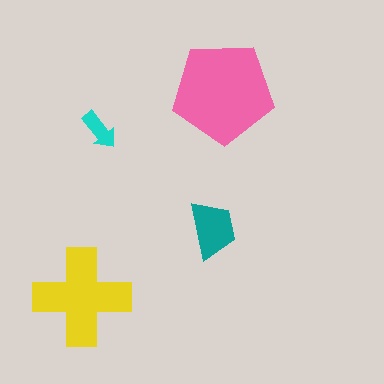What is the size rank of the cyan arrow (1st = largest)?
4th.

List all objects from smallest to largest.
The cyan arrow, the teal trapezoid, the yellow cross, the pink pentagon.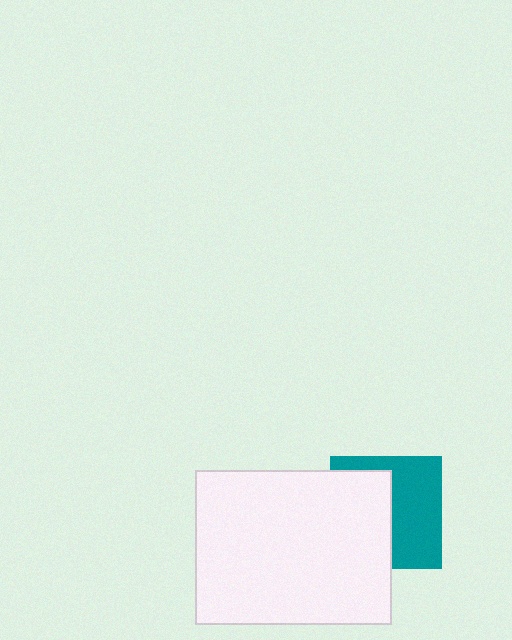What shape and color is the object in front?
The object in front is a white rectangle.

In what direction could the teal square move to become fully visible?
The teal square could move right. That would shift it out from behind the white rectangle entirely.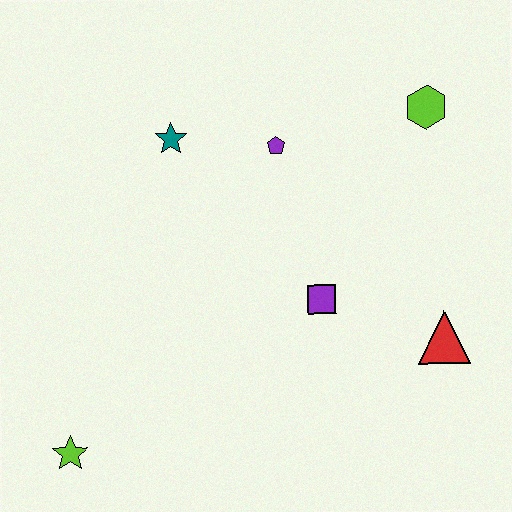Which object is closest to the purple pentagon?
The teal star is closest to the purple pentagon.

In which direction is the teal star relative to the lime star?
The teal star is above the lime star.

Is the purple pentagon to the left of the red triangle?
Yes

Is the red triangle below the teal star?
Yes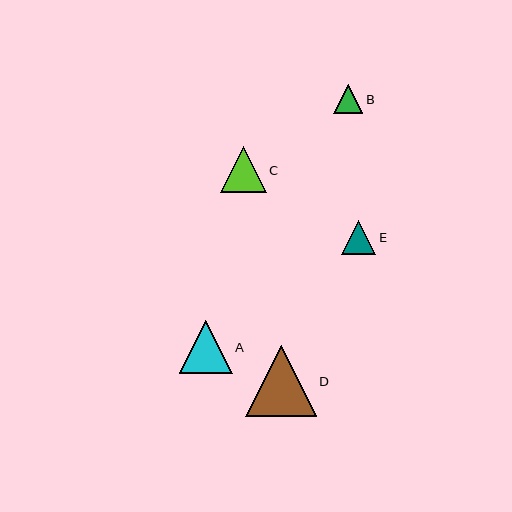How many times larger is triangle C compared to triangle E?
Triangle C is approximately 1.3 times the size of triangle E.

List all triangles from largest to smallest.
From largest to smallest: D, A, C, E, B.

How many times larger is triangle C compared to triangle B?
Triangle C is approximately 1.6 times the size of triangle B.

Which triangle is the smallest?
Triangle B is the smallest with a size of approximately 29 pixels.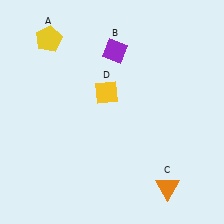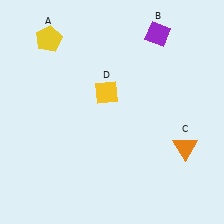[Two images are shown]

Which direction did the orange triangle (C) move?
The orange triangle (C) moved up.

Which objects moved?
The objects that moved are: the purple diamond (B), the orange triangle (C).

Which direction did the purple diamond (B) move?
The purple diamond (B) moved right.